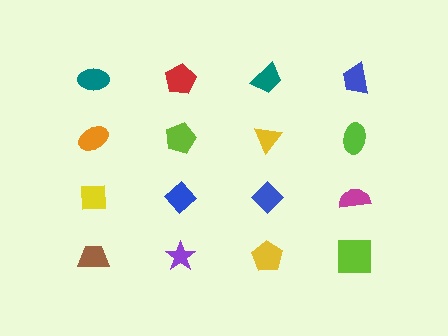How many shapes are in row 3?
4 shapes.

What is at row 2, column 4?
A lime ellipse.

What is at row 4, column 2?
A purple star.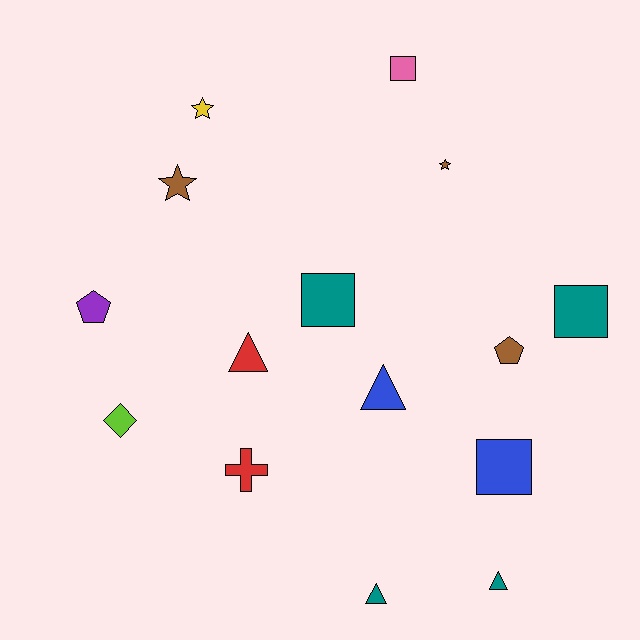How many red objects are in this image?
There are 2 red objects.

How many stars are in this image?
There are 3 stars.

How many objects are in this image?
There are 15 objects.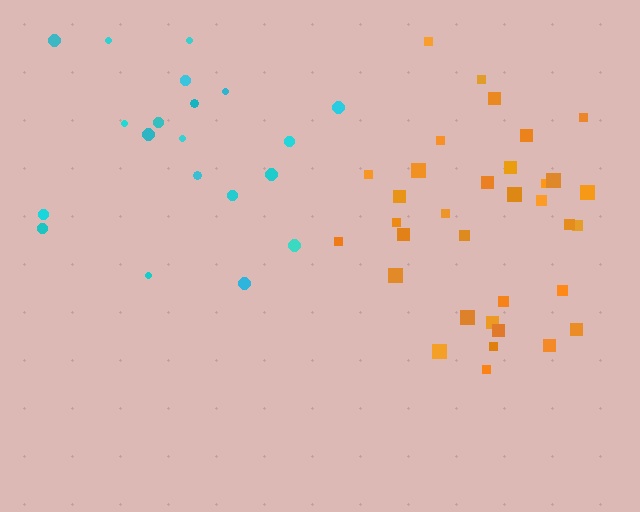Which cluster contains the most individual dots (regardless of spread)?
Orange (34).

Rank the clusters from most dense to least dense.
orange, cyan.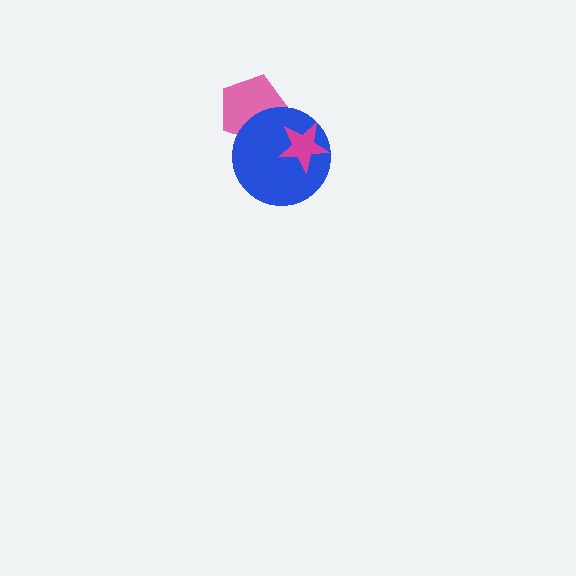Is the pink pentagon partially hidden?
Yes, it is partially covered by another shape.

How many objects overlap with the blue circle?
2 objects overlap with the blue circle.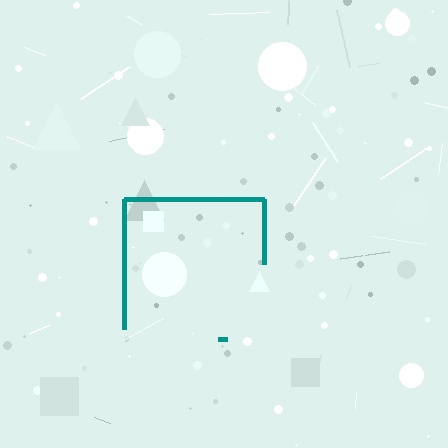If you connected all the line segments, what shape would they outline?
They would outline a square.